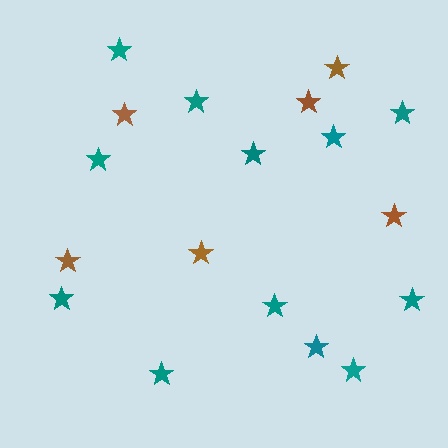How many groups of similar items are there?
There are 2 groups: one group of teal stars (12) and one group of brown stars (6).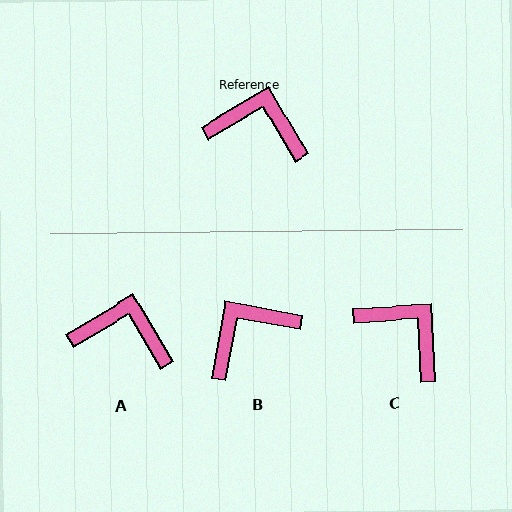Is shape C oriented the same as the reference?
No, it is off by about 27 degrees.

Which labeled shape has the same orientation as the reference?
A.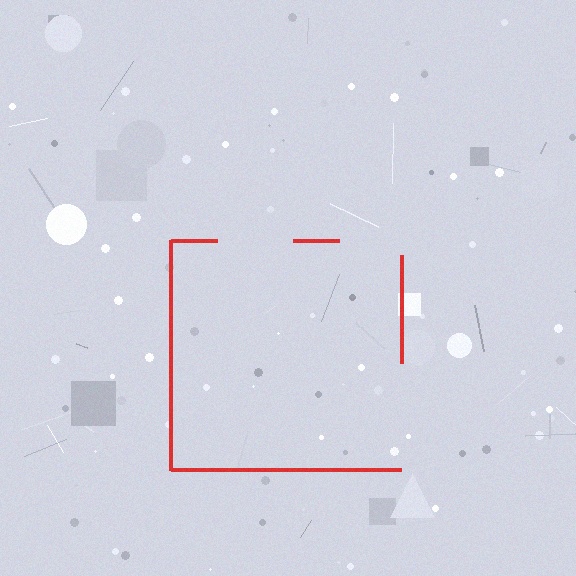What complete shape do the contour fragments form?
The contour fragments form a square.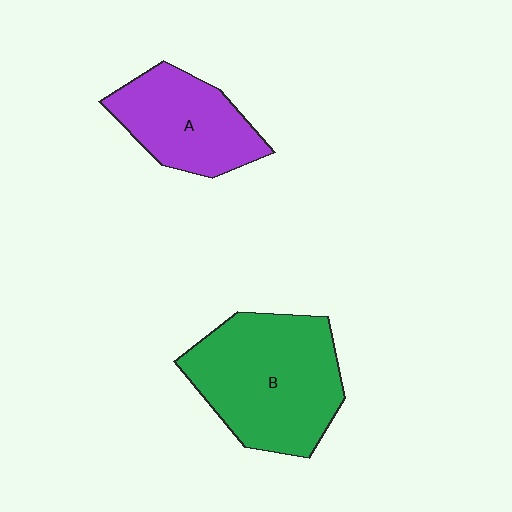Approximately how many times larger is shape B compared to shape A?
Approximately 1.5 times.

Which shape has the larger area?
Shape B (green).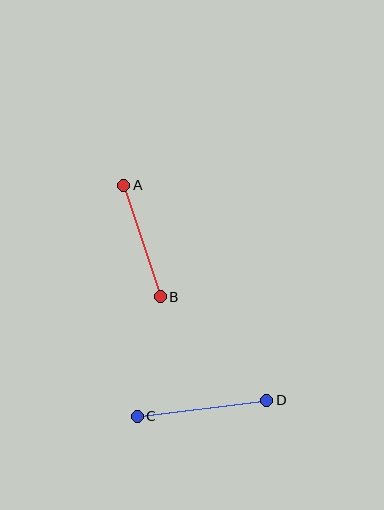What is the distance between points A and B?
The distance is approximately 117 pixels.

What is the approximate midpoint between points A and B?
The midpoint is at approximately (142, 241) pixels.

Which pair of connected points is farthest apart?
Points C and D are farthest apart.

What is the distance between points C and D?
The distance is approximately 131 pixels.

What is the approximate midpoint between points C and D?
The midpoint is at approximately (202, 408) pixels.